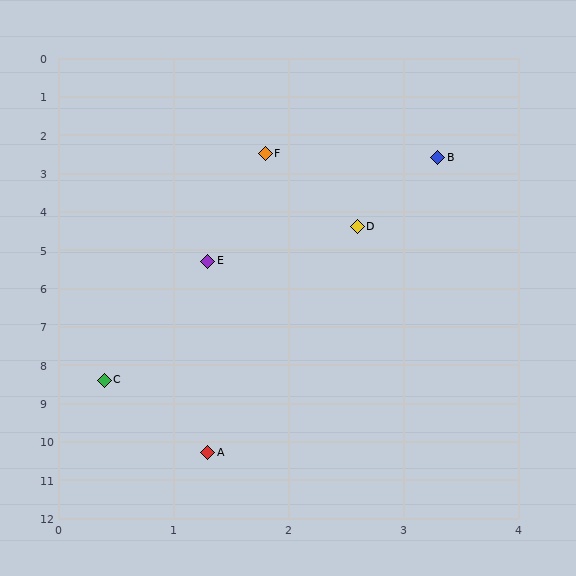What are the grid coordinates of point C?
Point C is at approximately (0.4, 8.4).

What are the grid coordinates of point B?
Point B is at approximately (3.3, 2.6).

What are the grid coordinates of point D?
Point D is at approximately (2.6, 4.4).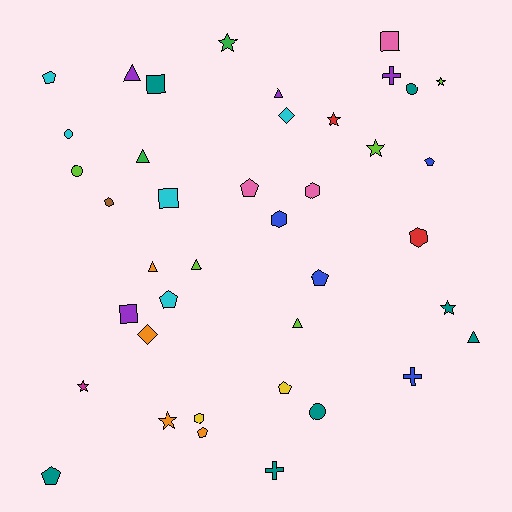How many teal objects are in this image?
There are 7 teal objects.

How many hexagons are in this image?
There are 5 hexagons.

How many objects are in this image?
There are 40 objects.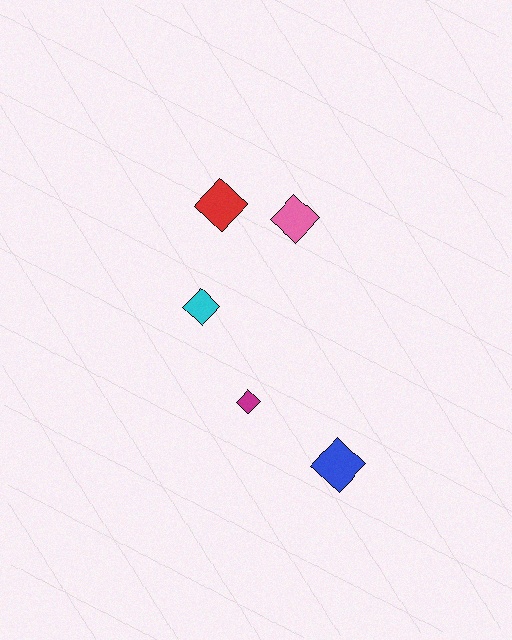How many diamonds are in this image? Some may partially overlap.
There are 5 diamonds.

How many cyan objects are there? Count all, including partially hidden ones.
There is 1 cyan object.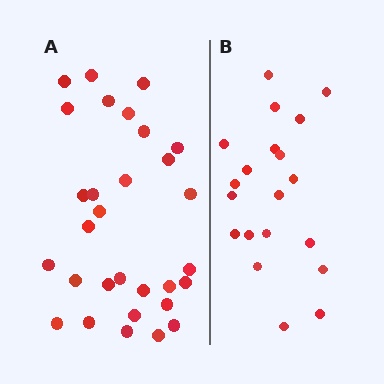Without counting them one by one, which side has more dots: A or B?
Region A (the left region) has more dots.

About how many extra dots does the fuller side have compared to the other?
Region A has roughly 10 or so more dots than region B.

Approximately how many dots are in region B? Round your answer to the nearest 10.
About 20 dots.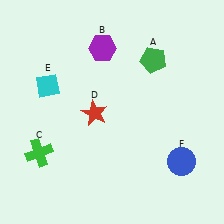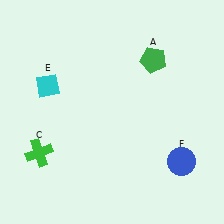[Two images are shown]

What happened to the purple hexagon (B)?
The purple hexagon (B) was removed in Image 2. It was in the top-left area of Image 1.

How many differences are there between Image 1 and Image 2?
There are 2 differences between the two images.